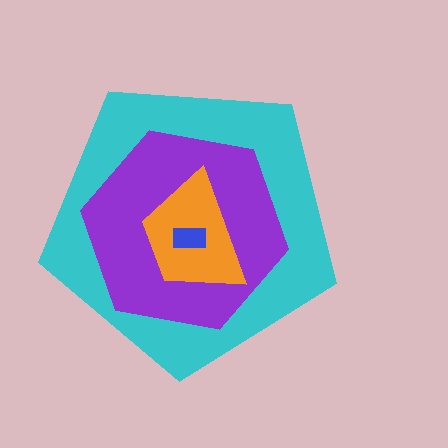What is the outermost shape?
The cyan pentagon.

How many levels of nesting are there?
4.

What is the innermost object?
The blue rectangle.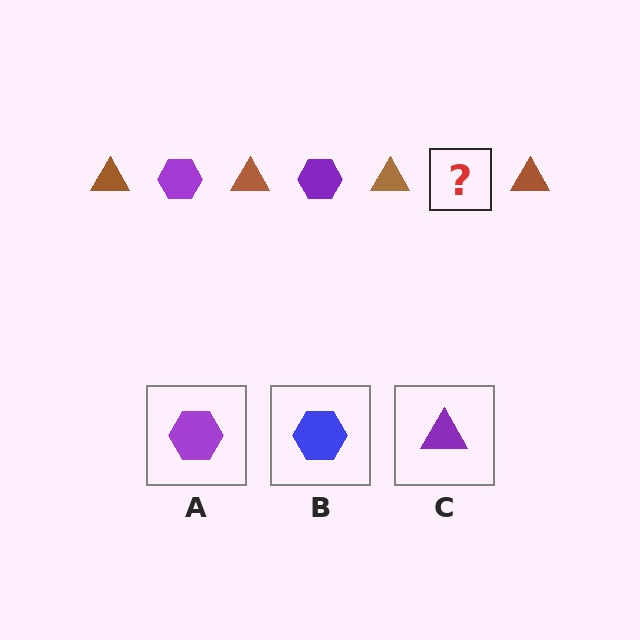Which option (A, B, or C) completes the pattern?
A.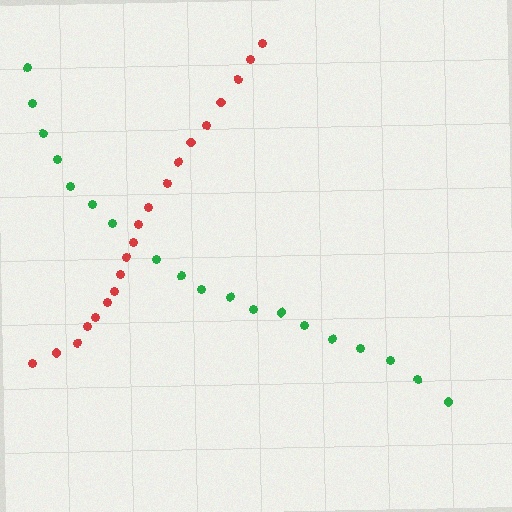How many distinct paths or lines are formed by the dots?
There are 2 distinct paths.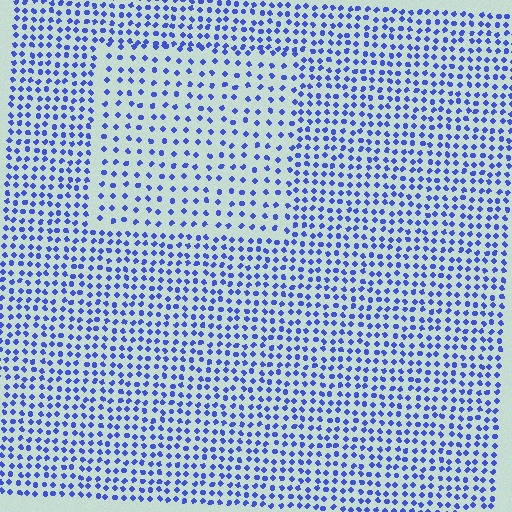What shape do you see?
I see a rectangle.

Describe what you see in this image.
The image contains small blue elements arranged at two different densities. A rectangle-shaped region is visible where the elements are less densely packed than the surrounding area.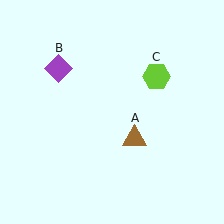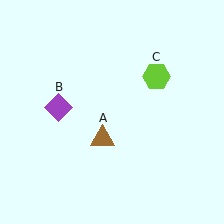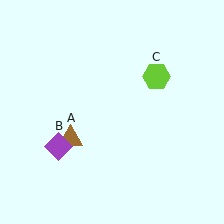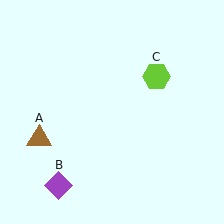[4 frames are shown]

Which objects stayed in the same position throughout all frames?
Lime hexagon (object C) remained stationary.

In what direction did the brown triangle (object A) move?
The brown triangle (object A) moved left.